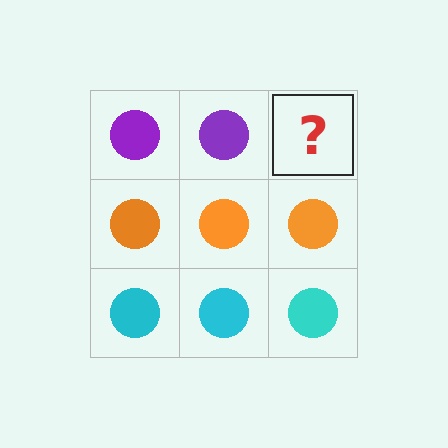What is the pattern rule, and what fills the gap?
The rule is that each row has a consistent color. The gap should be filled with a purple circle.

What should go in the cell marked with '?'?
The missing cell should contain a purple circle.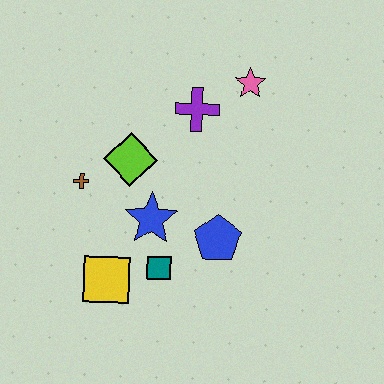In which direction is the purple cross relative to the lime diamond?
The purple cross is to the right of the lime diamond.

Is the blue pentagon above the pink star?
No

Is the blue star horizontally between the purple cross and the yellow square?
Yes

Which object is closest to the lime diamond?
The brown cross is closest to the lime diamond.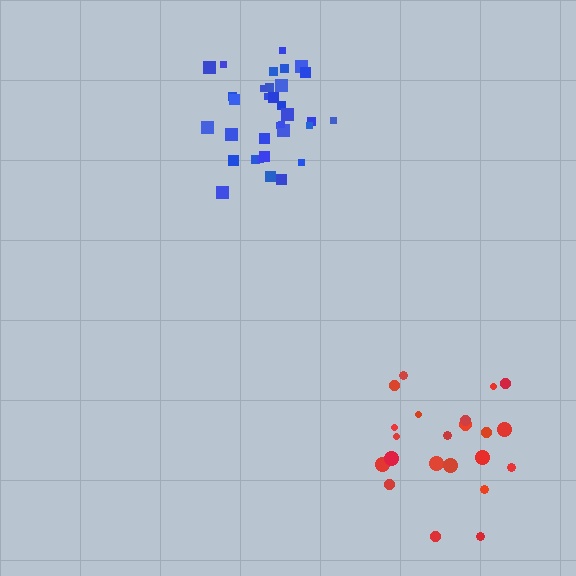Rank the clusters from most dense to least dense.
blue, red.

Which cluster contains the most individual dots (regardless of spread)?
Blue (34).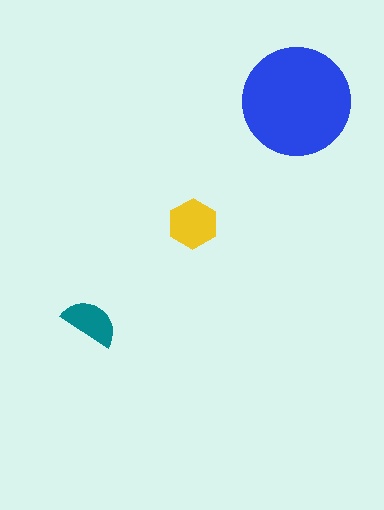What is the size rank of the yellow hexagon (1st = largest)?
2nd.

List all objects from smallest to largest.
The teal semicircle, the yellow hexagon, the blue circle.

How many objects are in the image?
There are 3 objects in the image.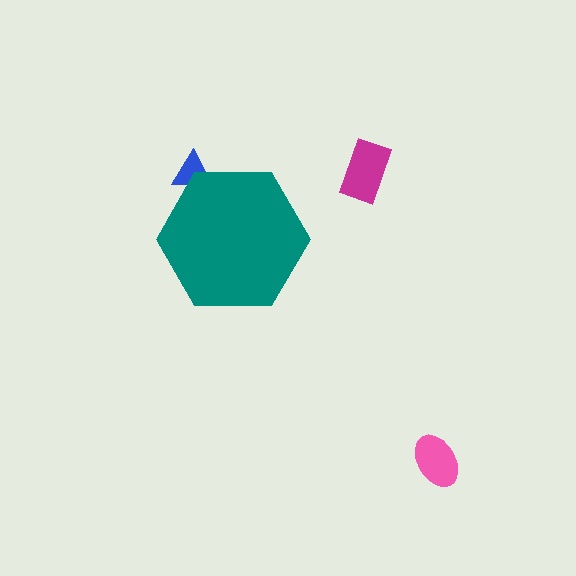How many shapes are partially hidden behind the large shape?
1 shape is partially hidden.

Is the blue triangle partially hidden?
Yes, the blue triangle is partially hidden behind the teal hexagon.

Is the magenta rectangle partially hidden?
No, the magenta rectangle is fully visible.